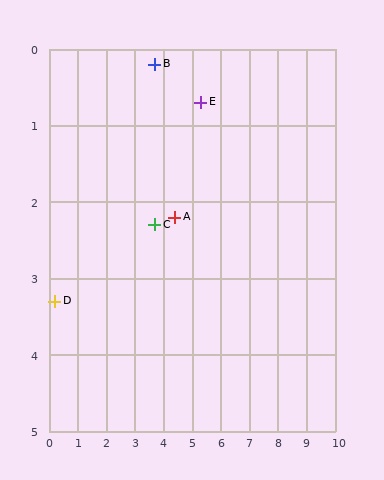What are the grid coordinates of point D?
Point D is at approximately (0.2, 3.3).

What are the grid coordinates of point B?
Point B is at approximately (3.7, 0.2).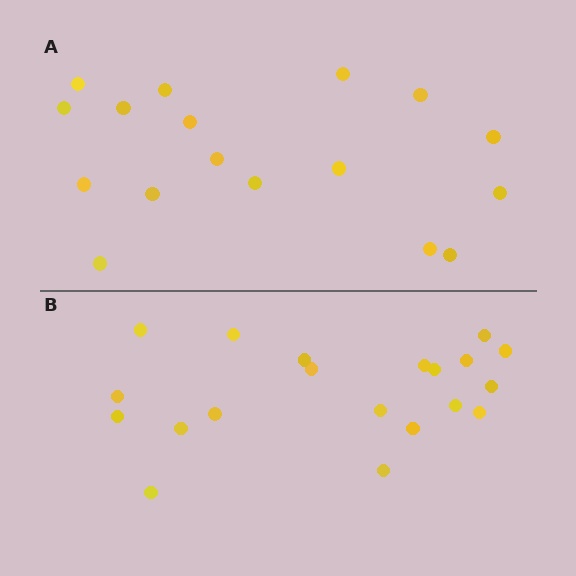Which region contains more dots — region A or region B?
Region B (the bottom region) has more dots.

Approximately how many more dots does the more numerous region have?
Region B has just a few more — roughly 2 or 3 more dots than region A.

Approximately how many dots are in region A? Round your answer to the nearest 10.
About 20 dots. (The exact count is 17, which rounds to 20.)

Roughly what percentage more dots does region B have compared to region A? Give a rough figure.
About 20% more.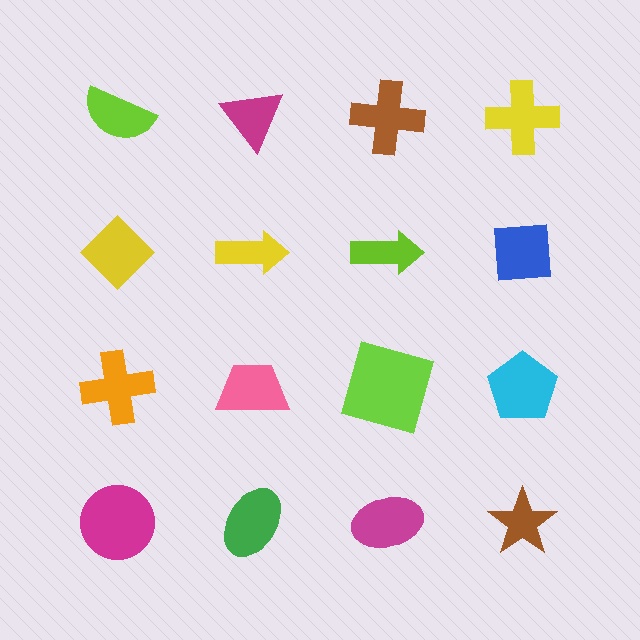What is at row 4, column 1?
A magenta circle.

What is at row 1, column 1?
A lime semicircle.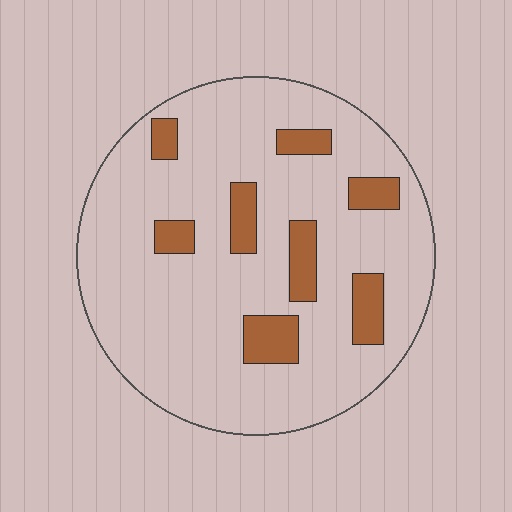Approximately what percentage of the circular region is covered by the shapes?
Approximately 15%.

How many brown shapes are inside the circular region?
8.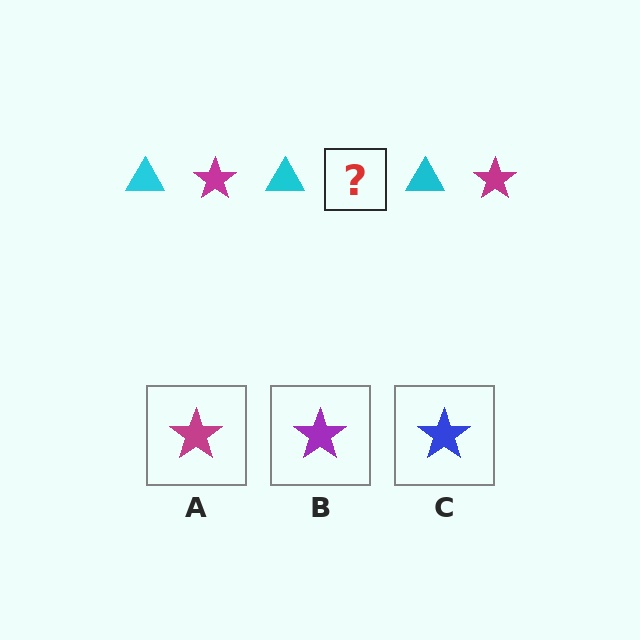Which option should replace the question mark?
Option A.